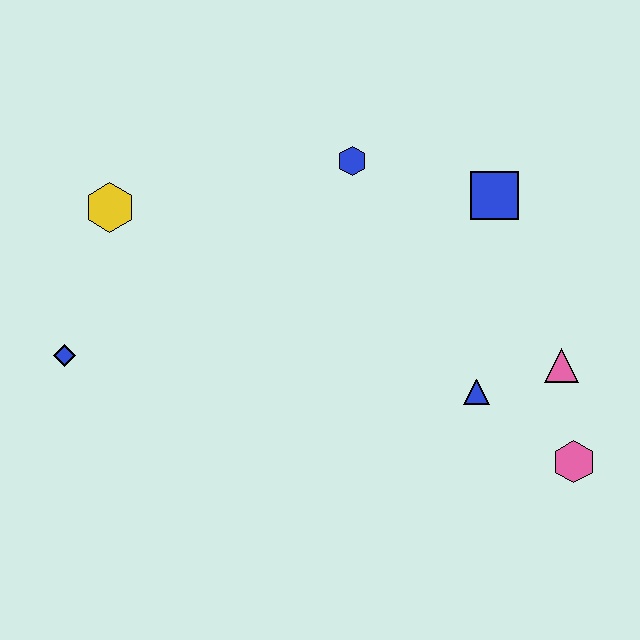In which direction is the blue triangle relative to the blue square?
The blue triangle is below the blue square.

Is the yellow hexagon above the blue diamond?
Yes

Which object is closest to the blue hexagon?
The blue square is closest to the blue hexagon.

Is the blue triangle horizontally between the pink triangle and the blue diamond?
Yes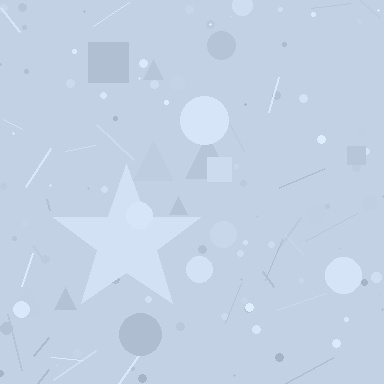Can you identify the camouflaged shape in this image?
The camouflaged shape is a star.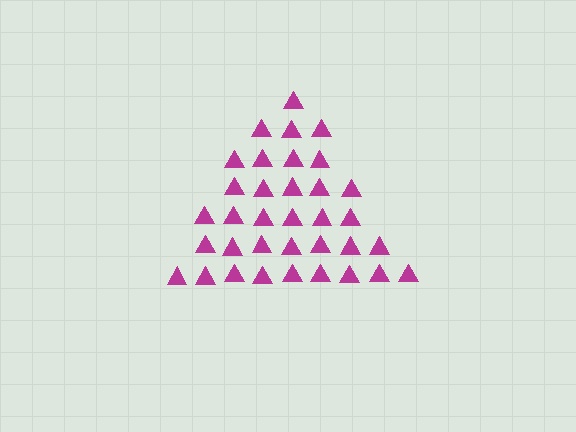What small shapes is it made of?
It is made of small triangles.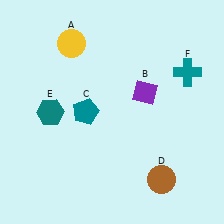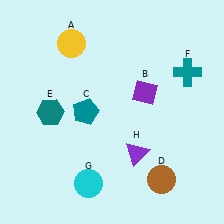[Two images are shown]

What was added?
A cyan circle (G), a purple triangle (H) were added in Image 2.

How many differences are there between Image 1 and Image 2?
There are 2 differences between the two images.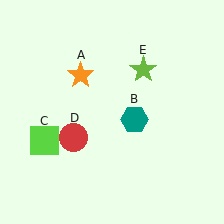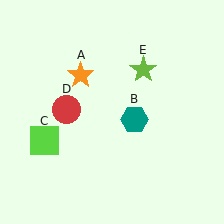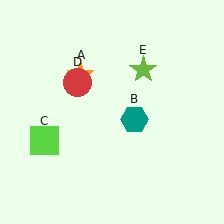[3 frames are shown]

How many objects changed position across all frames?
1 object changed position: red circle (object D).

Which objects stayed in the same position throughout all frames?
Orange star (object A) and teal hexagon (object B) and lime square (object C) and lime star (object E) remained stationary.